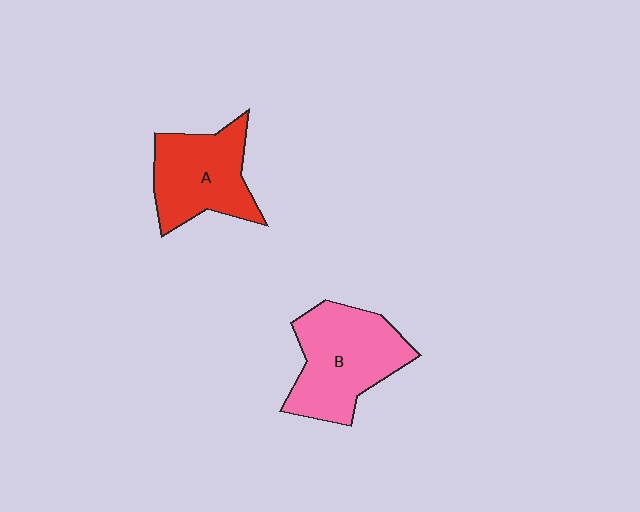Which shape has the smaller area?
Shape A (red).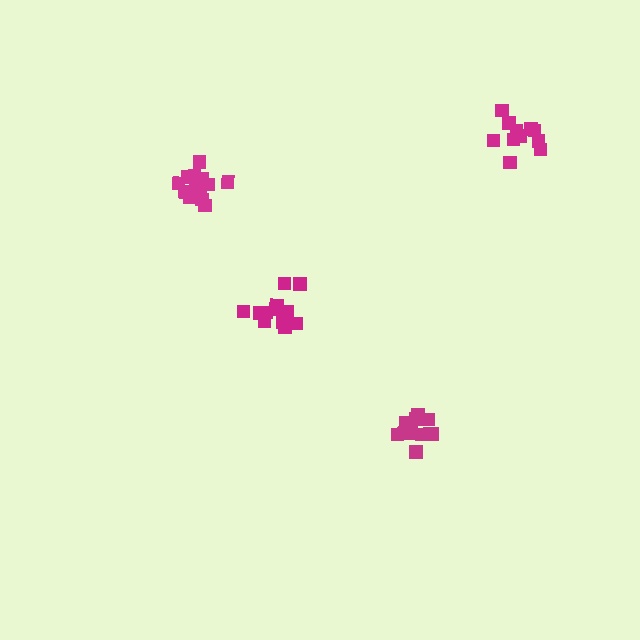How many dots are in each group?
Group 1: 14 dots, Group 2: 13 dots, Group 3: 15 dots, Group 4: 11 dots (53 total).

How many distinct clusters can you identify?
There are 4 distinct clusters.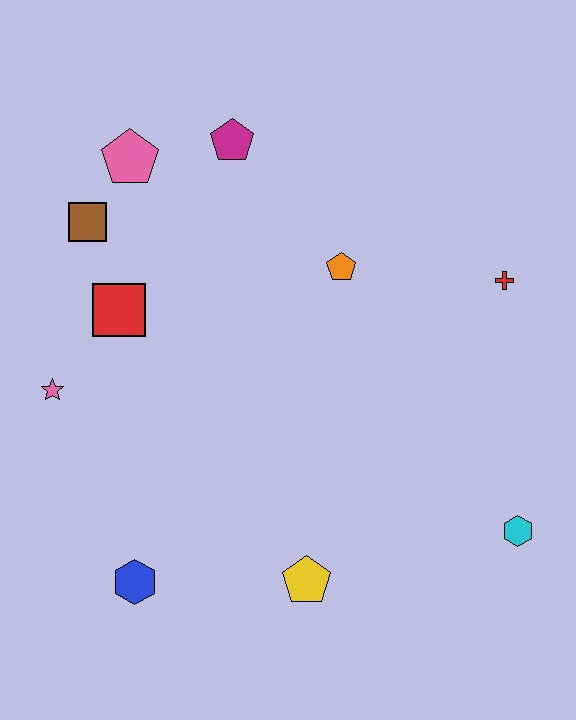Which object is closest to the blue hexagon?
The yellow pentagon is closest to the blue hexagon.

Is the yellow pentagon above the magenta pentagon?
No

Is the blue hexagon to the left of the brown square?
No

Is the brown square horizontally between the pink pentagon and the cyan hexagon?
No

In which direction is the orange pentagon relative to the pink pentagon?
The orange pentagon is to the right of the pink pentagon.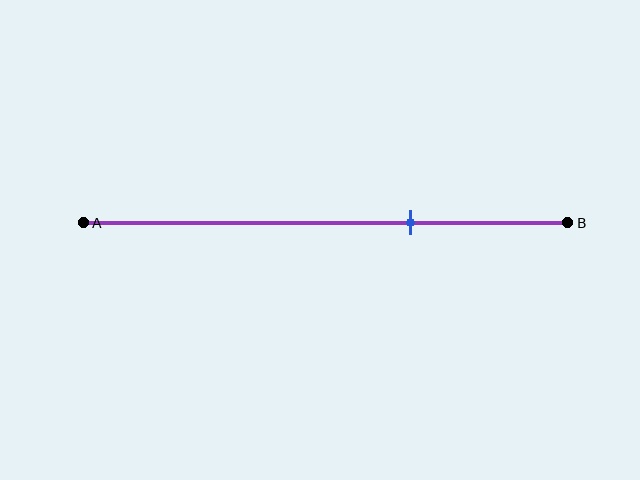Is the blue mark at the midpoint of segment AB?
No, the mark is at about 65% from A, not at the 50% midpoint.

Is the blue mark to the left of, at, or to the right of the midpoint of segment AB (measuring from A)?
The blue mark is to the right of the midpoint of segment AB.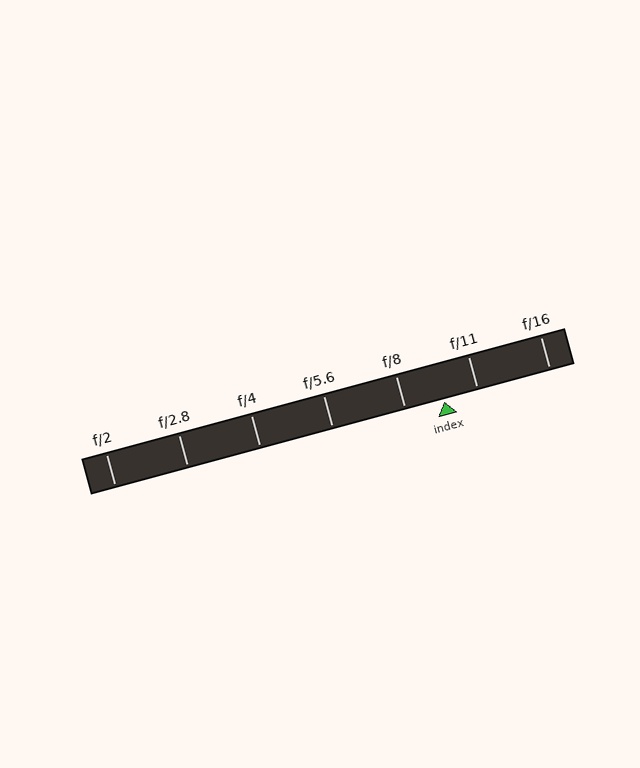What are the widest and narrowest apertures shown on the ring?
The widest aperture shown is f/2 and the narrowest is f/16.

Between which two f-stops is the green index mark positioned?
The index mark is between f/8 and f/11.